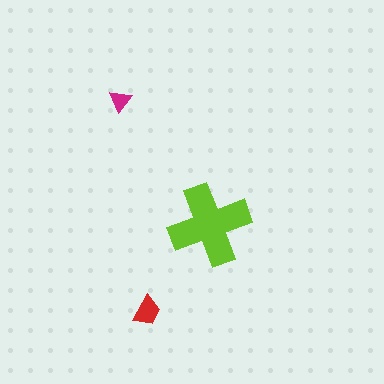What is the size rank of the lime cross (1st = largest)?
1st.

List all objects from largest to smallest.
The lime cross, the red trapezoid, the magenta triangle.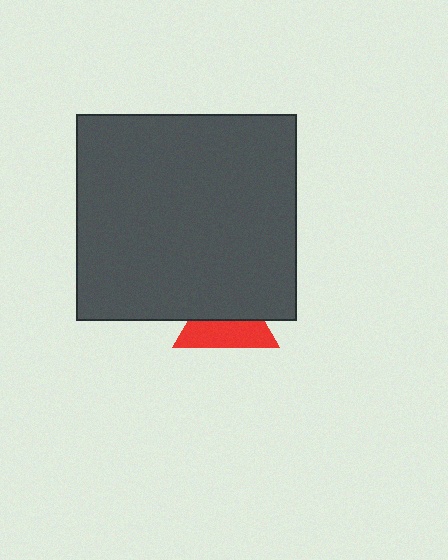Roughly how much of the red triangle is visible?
About half of it is visible (roughly 48%).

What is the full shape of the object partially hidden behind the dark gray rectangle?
The partially hidden object is a red triangle.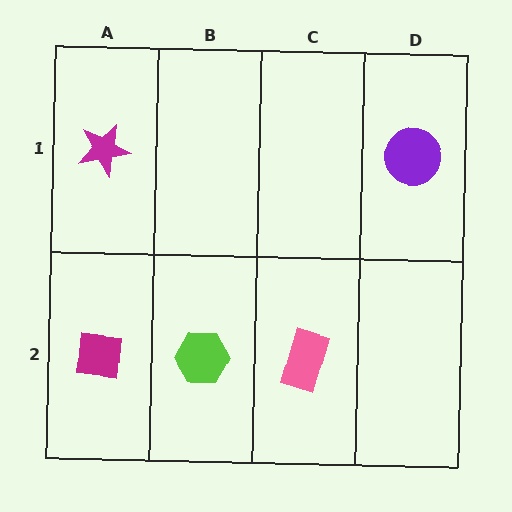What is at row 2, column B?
A lime hexagon.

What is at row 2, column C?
A pink rectangle.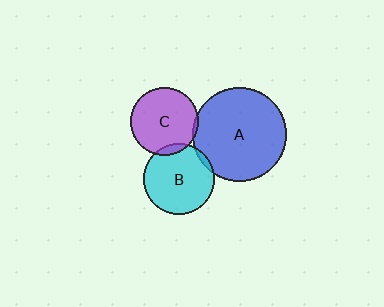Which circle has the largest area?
Circle A (blue).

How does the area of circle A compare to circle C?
Approximately 1.9 times.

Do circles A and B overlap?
Yes.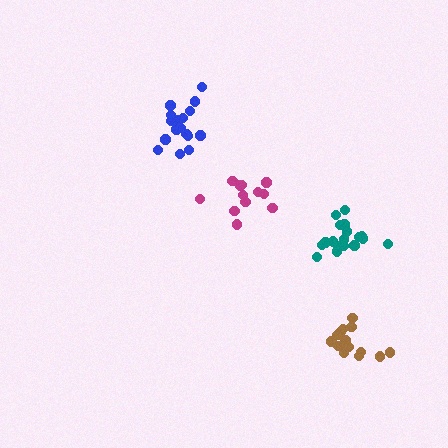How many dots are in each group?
Group 1: 19 dots, Group 2: 18 dots, Group 3: 14 dots, Group 4: 13 dots (64 total).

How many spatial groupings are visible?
There are 4 spatial groupings.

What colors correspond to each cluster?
The clusters are colored: teal, blue, brown, magenta.